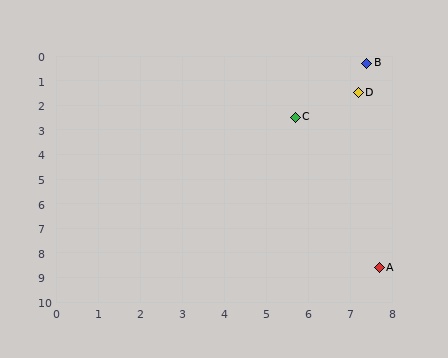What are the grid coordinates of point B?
Point B is at approximately (7.4, 0.3).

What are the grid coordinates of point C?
Point C is at approximately (5.7, 2.5).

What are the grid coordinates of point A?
Point A is at approximately (7.7, 8.6).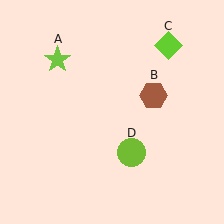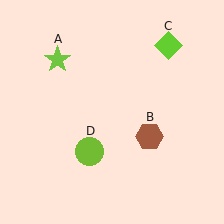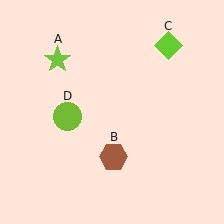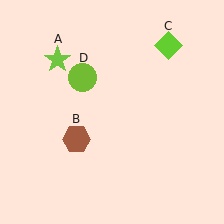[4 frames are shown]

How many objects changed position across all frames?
2 objects changed position: brown hexagon (object B), lime circle (object D).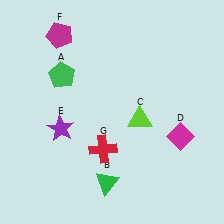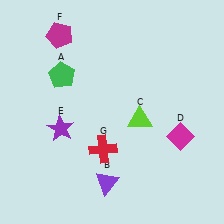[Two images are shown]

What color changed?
The triangle (B) changed from green in Image 1 to purple in Image 2.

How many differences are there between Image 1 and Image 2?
There is 1 difference between the two images.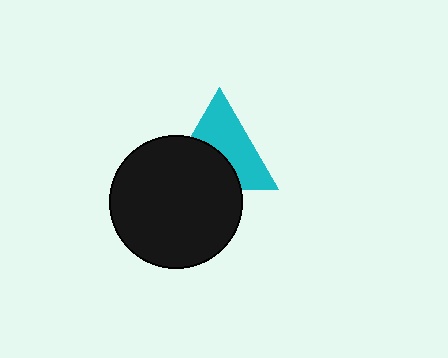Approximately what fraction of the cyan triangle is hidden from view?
Roughly 44% of the cyan triangle is hidden behind the black circle.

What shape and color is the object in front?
The object in front is a black circle.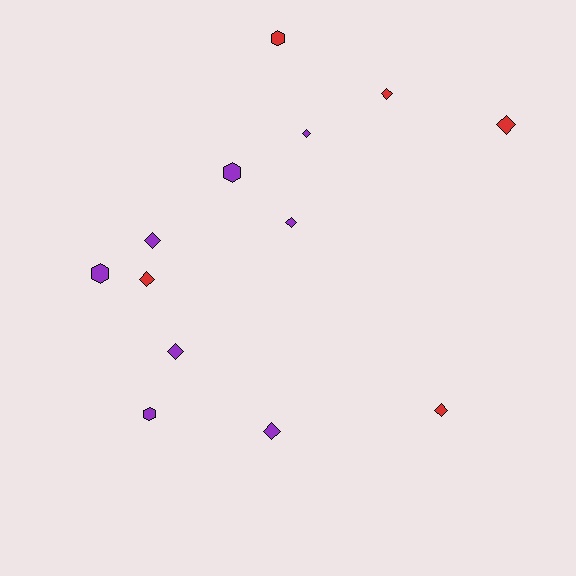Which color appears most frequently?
Purple, with 8 objects.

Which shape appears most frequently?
Diamond, with 9 objects.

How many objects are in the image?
There are 13 objects.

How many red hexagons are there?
There is 1 red hexagon.